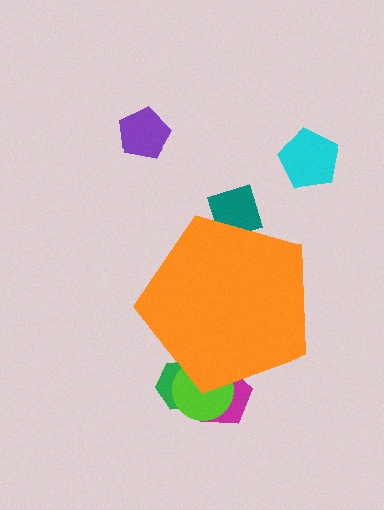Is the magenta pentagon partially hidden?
Yes, the magenta pentagon is partially hidden behind the orange pentagon.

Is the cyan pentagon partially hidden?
No, the cyan pentagon is fully visible.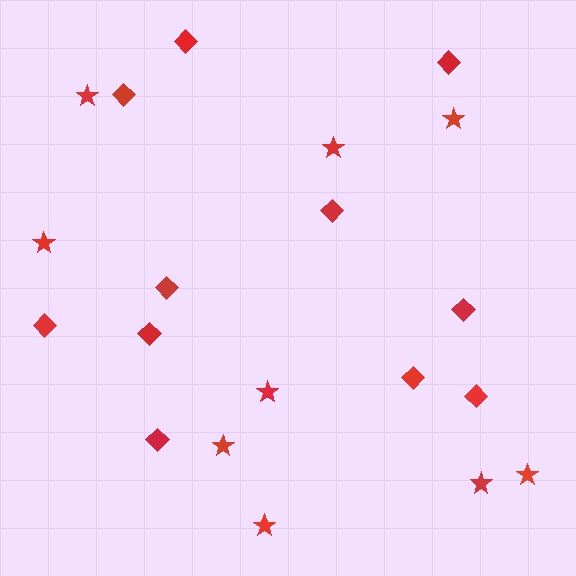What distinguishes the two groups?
There are 2 groups: one group of diamonds (11) and one group of stars (9).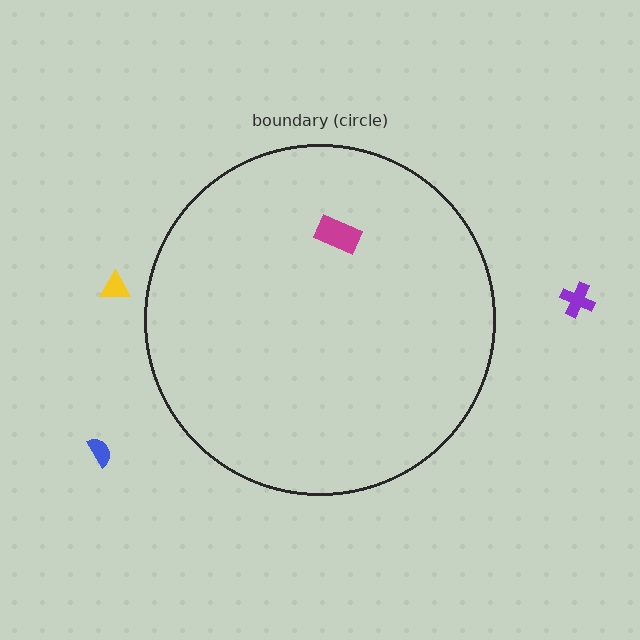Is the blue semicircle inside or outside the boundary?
Outside.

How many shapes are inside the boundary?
1 inside, 3 outside.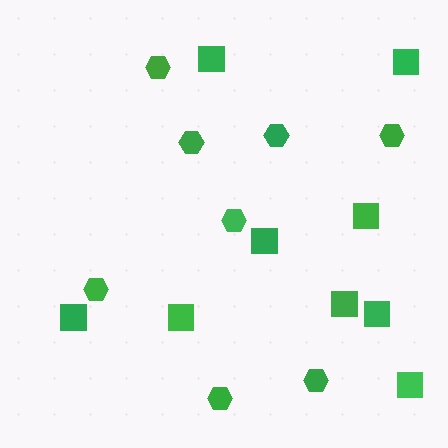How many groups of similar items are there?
There are 2 groups: one group of hexagons (8) and one group of squares (9).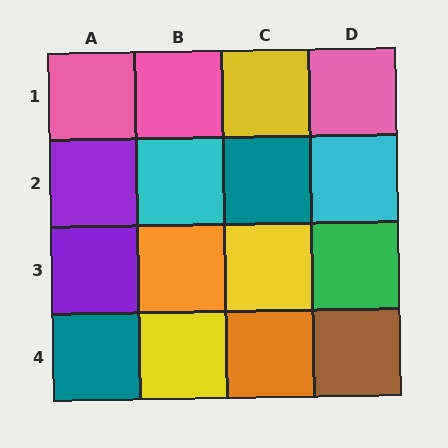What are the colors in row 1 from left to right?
Pink, pink, yellow, pink.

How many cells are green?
1 cell is green.